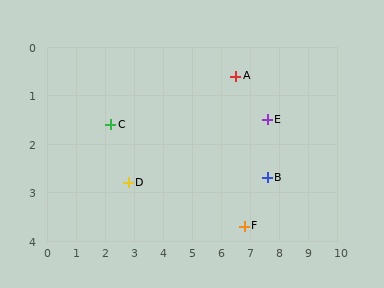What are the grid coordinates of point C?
Point C is at approximately (2.2, 1.6).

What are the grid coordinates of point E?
Point E is at approximately (7.6, 1.5).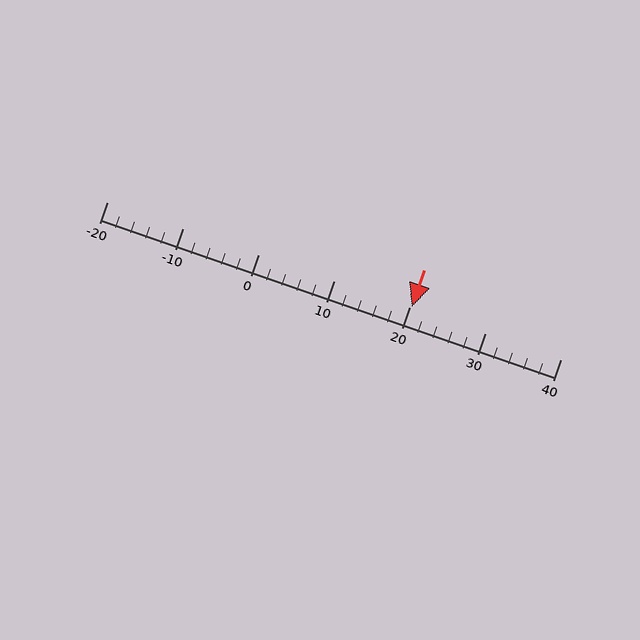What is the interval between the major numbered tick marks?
The major tick marks are spaced 10 units apart.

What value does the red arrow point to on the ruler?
The red arrow points to approximately 20.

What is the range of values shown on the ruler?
The ruler shows values from -20 to 40.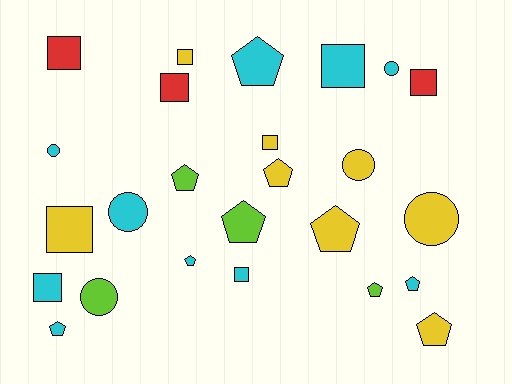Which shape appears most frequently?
Pentagon, with 10 objects.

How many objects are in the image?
There are 25 objects.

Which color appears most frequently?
Cyan, with 10 objects.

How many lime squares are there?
There are no lime squares.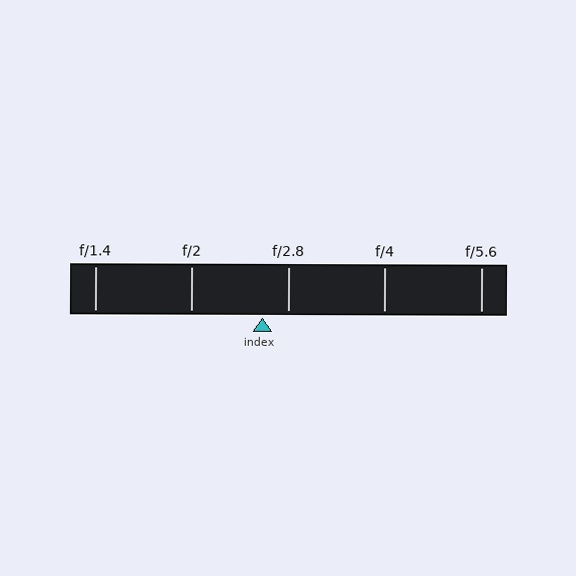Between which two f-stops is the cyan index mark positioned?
The index mark is between f/2 and f/2.8.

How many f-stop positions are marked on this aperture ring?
There are 5 f-stop positions marked.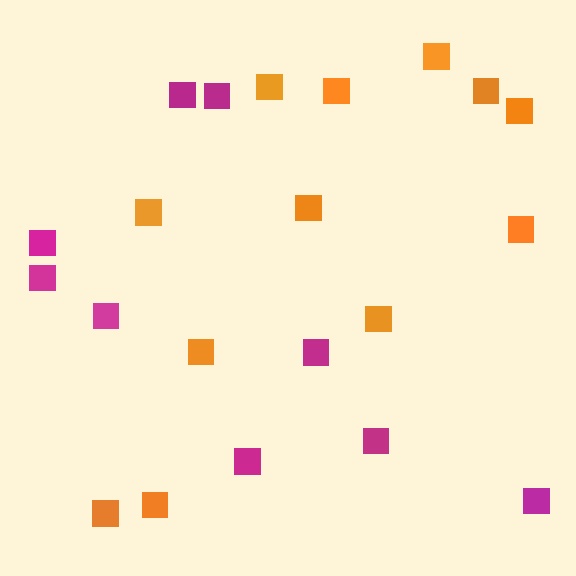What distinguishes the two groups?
There are 2 groups: one group of magenta squares (9) and one group of orange squares (12).